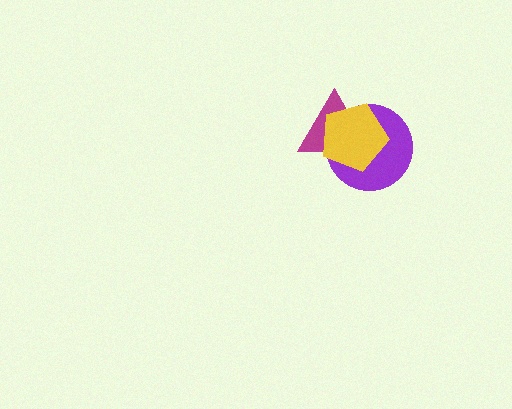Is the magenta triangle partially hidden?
Yes, it is partially covered by another shape.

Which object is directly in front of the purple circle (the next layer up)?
The magenta triangle is directly in front of the purple circle.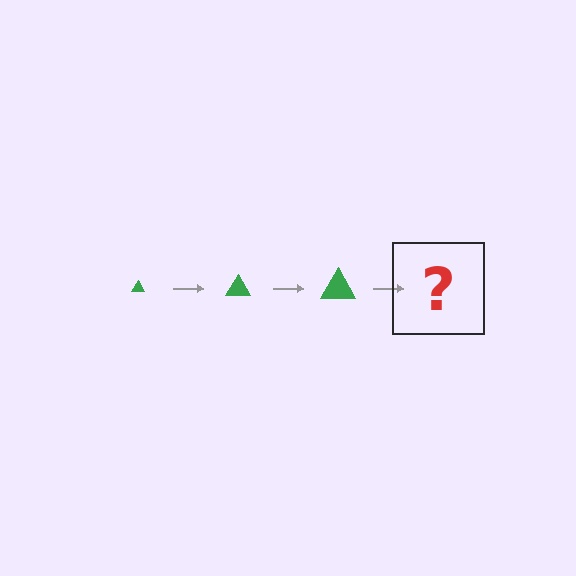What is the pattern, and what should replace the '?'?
The pattern is that the triangle gets progressively larger each step. The '?' should be a green triangle, larger than the previous one.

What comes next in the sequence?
The next element should be a green triangle, larger than the previous one.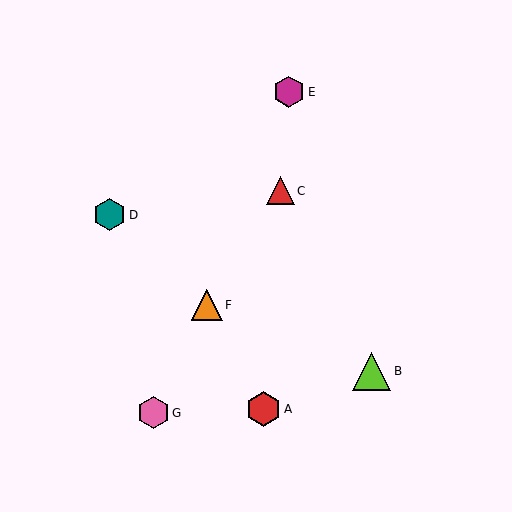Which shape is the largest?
The lime triangle (labeled B) is the largest.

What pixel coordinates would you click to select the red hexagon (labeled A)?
Click at (264, 409) to select the red hexagon A.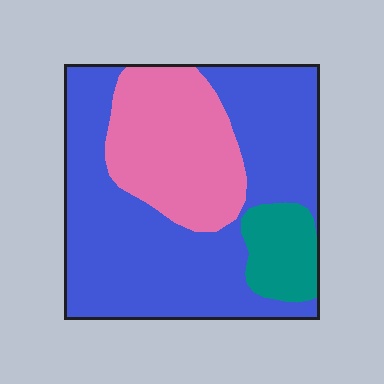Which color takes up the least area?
Teal, at roughly 10%.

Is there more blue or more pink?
Blue.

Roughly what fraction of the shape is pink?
Pink takes up about one quarter (1/4) of the shape.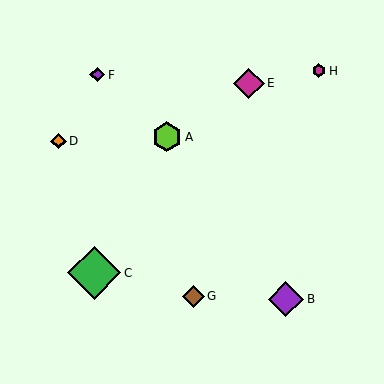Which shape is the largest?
The green diamond (labeled C) is the largest.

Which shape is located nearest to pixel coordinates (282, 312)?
The purple diamond (labeled B) at (286, 299) is nearest to that location.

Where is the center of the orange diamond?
The center of the orange diamond is at (59, 141).